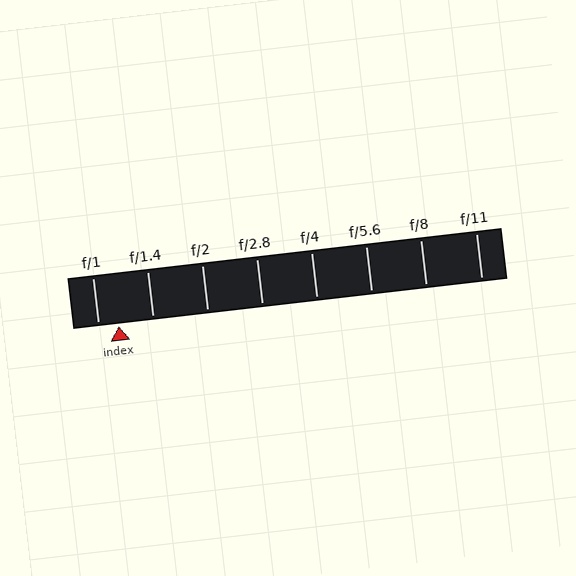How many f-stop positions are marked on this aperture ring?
There are 8 f-stop positions marked.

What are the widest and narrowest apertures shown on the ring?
The widest aperture shown is f/1 and the narrowest is f/11.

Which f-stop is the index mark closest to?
The index mark is closest to f/1.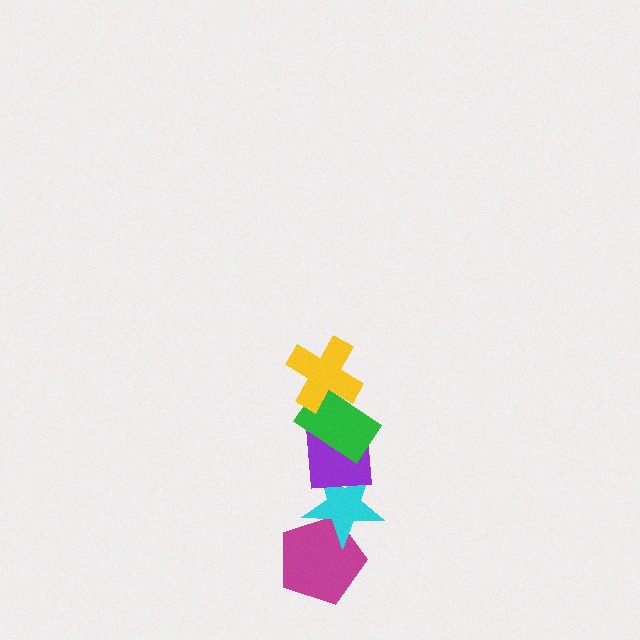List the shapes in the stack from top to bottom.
From top to bottom: the yellow cross, the green rectangle, the purple square, the cyan star, the magenta pentagon.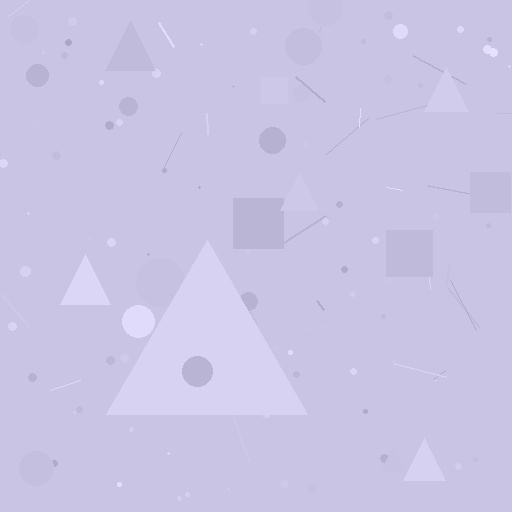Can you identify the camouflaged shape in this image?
The camouflaged shape is a triangle.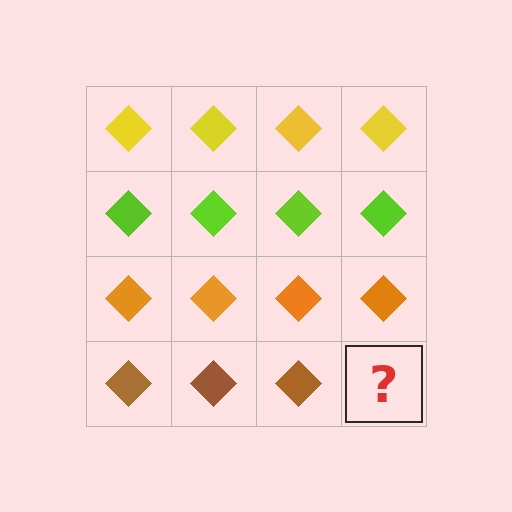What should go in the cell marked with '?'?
The missing cell should contain a brown diamond.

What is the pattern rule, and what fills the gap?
The rule is that each row has a consistent color. The gap should be filled with a brown diamond.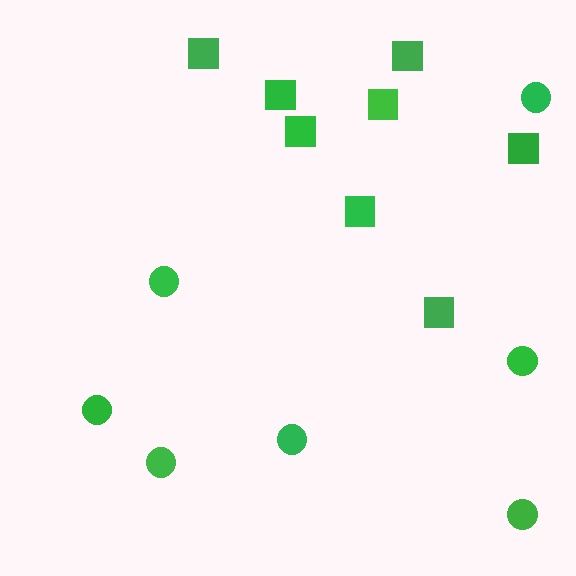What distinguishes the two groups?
There are 2 groups: one group of squares (8) and one group of circles (7).